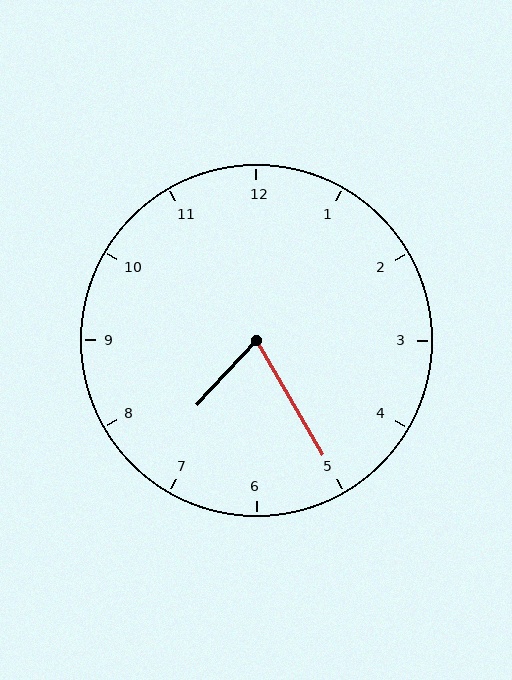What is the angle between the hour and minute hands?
Approximately 72 degrees.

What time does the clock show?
7:25.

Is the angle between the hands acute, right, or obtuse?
It is acute.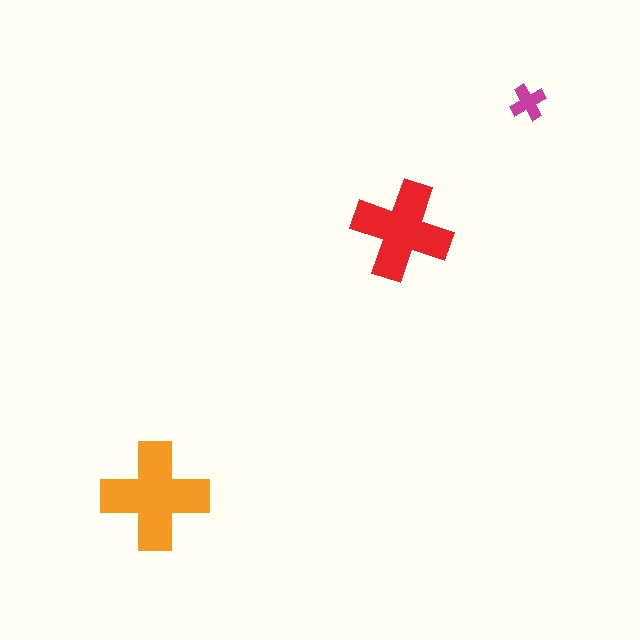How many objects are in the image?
There are 3 objects in the image.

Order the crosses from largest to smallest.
the orange one, the red one, the magenta one.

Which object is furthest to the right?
The magenta cross is rightmost.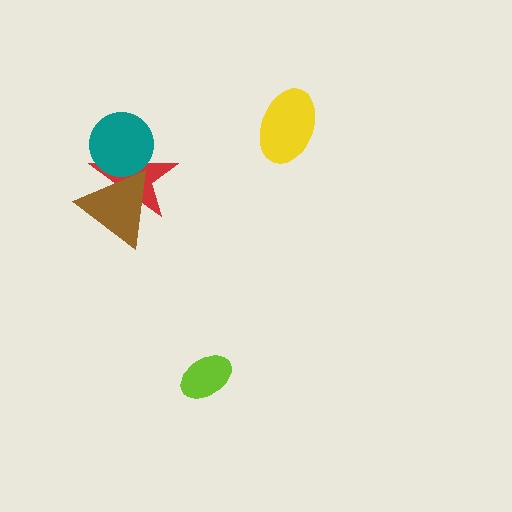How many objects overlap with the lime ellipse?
0 objects overlap with the lime ellipse.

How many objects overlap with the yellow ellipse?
0 objects overlap with the yellow ellipse.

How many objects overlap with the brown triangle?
2 objects overlap with the brown triangle.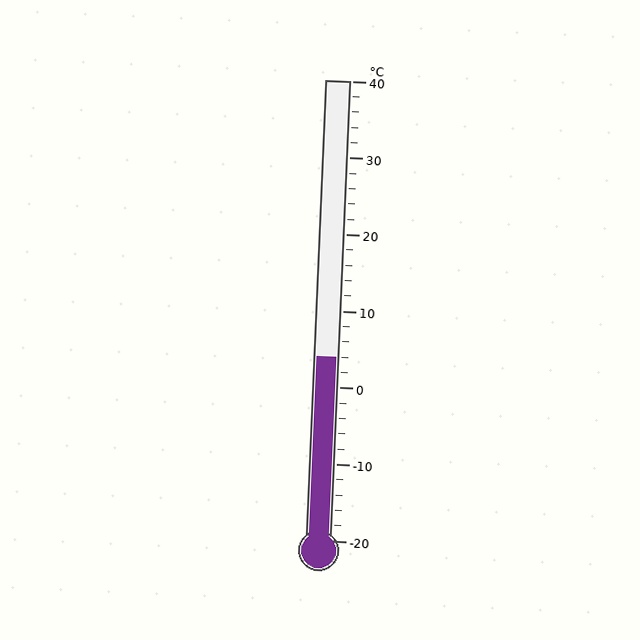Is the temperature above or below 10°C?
The temperature is below 10°C.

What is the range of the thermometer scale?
The thermometer scale ranges from -20°C to 40°C.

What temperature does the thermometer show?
The thermometer shows approximately 4°C.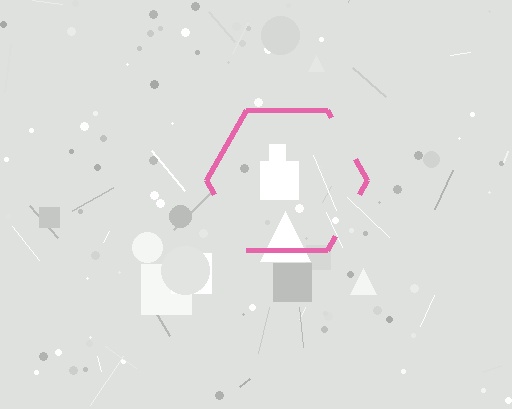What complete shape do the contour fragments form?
The contour fragments form a hexagon.